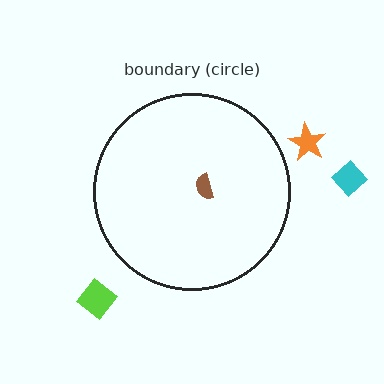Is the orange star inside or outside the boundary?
Outside.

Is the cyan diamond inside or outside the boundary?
Outside.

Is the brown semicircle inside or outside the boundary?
Inside.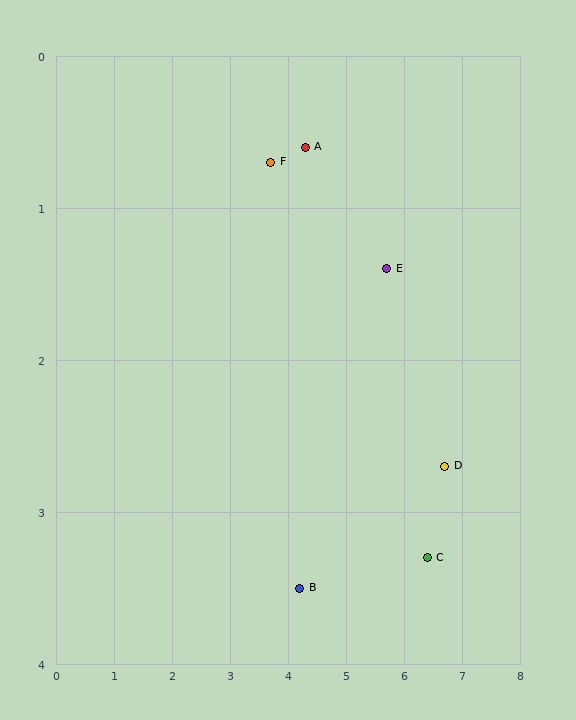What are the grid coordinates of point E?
Point E is at approximately (5.7, 1.4).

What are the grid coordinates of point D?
Point D is at approximately (6.7, 2.7).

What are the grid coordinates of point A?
Point A is at approximately (4.3, 0.6).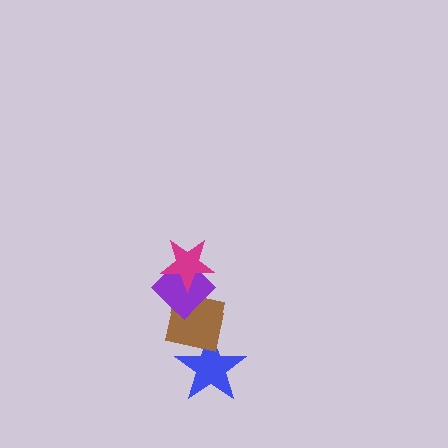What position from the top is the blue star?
The blue star is 4th from the top.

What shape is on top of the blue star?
The brown square is on top of the blue star.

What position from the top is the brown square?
The brown square is 3rd from the top.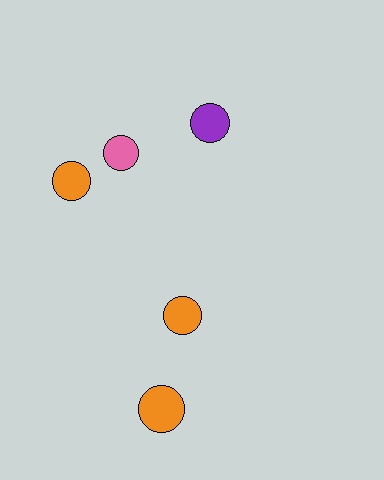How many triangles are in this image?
There are no triangles.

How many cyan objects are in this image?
There are no cyan objects.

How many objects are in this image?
There are 5 objects.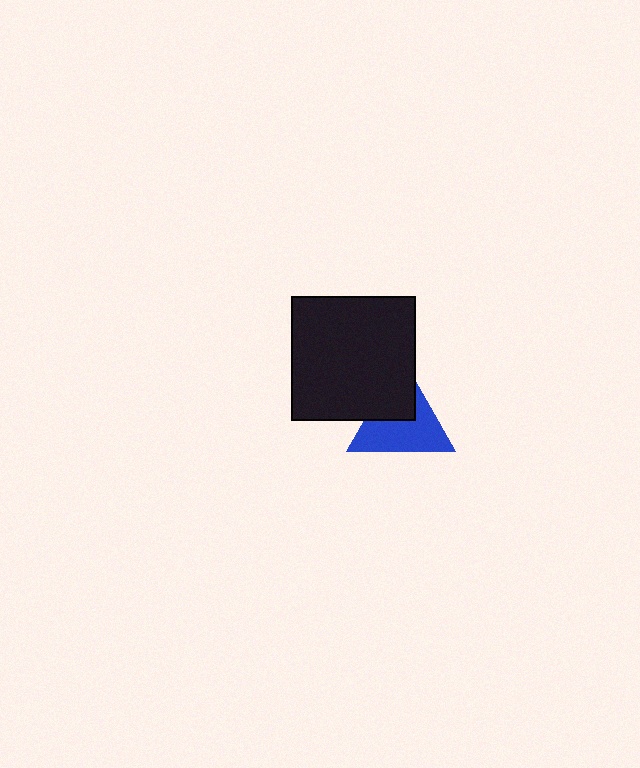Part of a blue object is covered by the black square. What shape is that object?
It is a triangle.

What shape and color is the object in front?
The object in front is a black square.